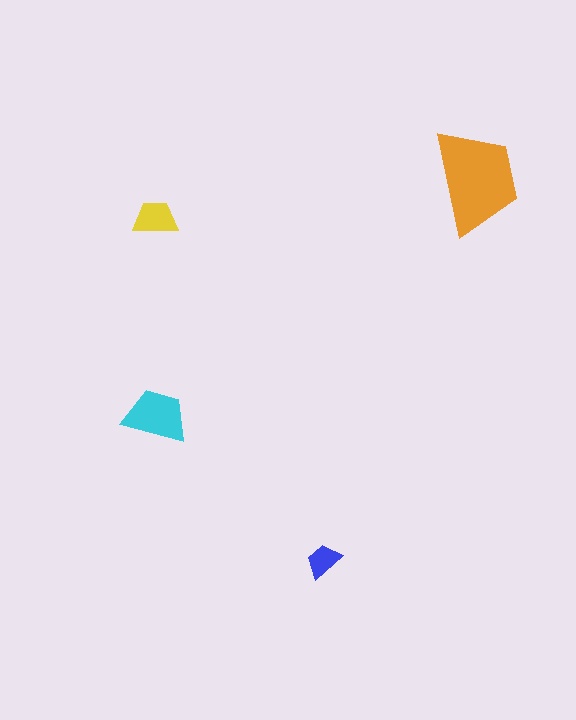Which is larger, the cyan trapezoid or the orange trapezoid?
The orange one.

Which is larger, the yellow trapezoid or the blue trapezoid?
The yellow one.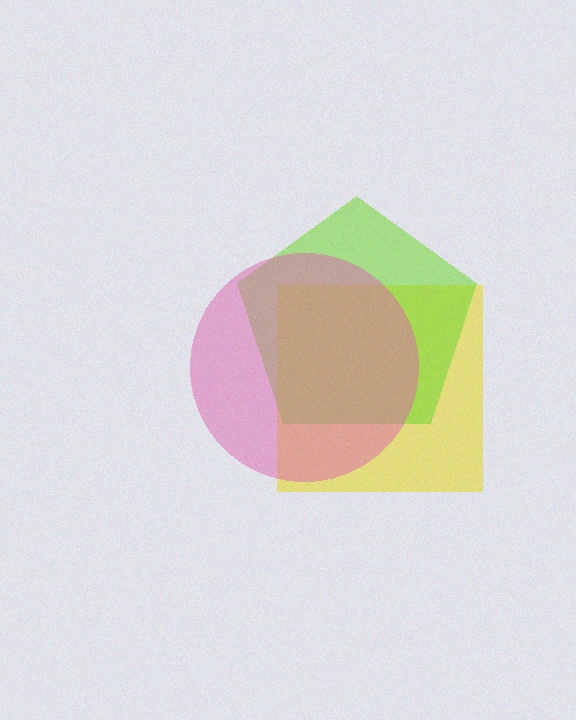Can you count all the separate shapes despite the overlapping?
Yes, there are 3 separate shapes.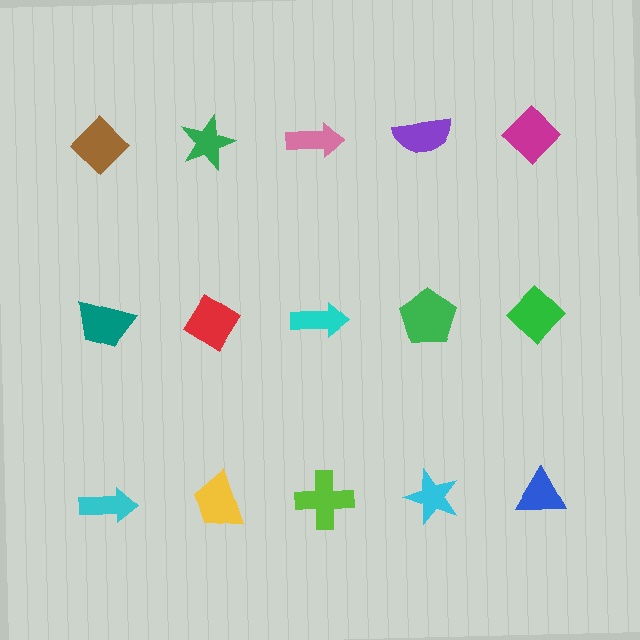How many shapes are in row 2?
5 shapes.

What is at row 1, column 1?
A brown diamond.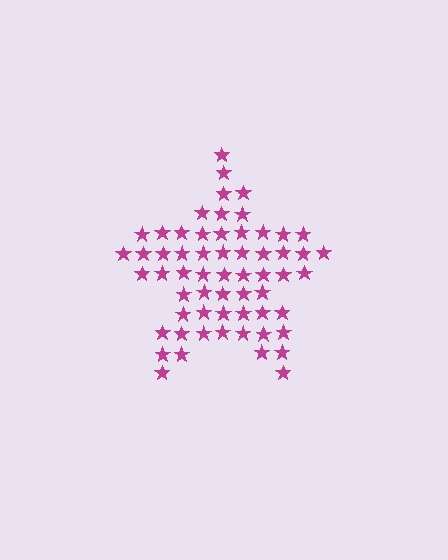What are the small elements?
The small elements are stars.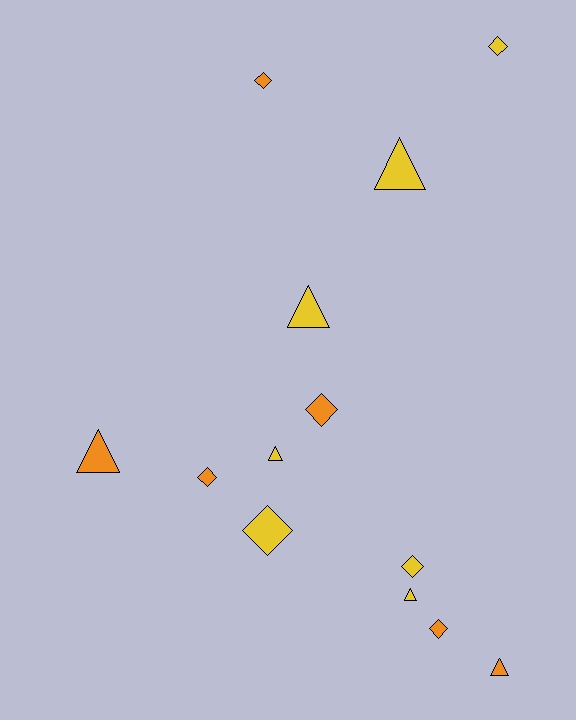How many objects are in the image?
There are 13 objects.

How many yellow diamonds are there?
There are 3 yellow diamonds.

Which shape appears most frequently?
Diamond, with 7 objects.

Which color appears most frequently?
Yellow, with 7 objects.